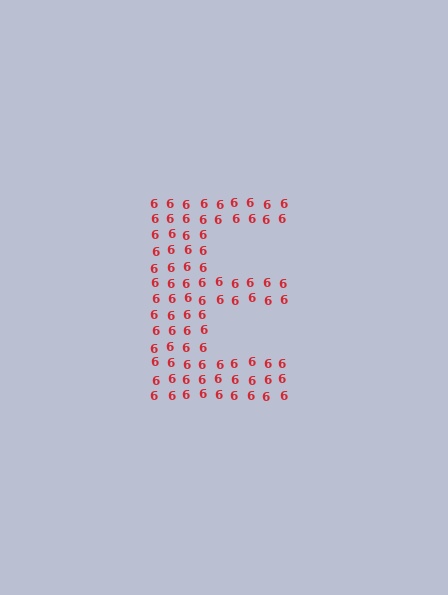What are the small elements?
The small elements are digit 6's.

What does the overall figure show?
The overall figure shows the letter E.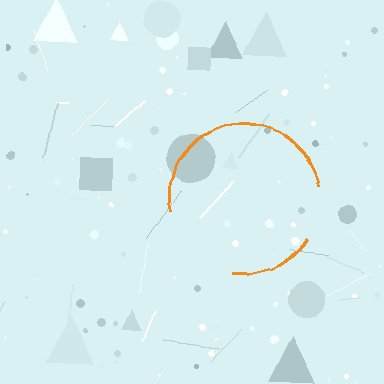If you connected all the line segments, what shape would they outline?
They would outline a circle.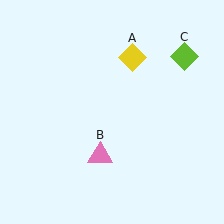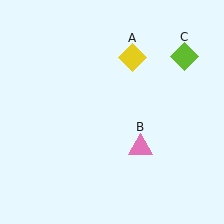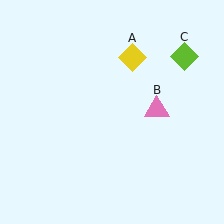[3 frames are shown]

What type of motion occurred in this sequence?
The pink triangle (object B) rotated counterclockwise around the center of the scene.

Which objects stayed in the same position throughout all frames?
Yellow diamond (object A) and lime diamond (object C) remained stationary.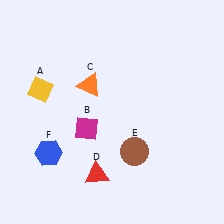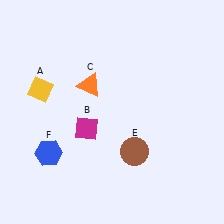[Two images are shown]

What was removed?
The red triangle (D) was removed in Image 2.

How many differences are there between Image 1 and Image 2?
There is 1 difference between the two images.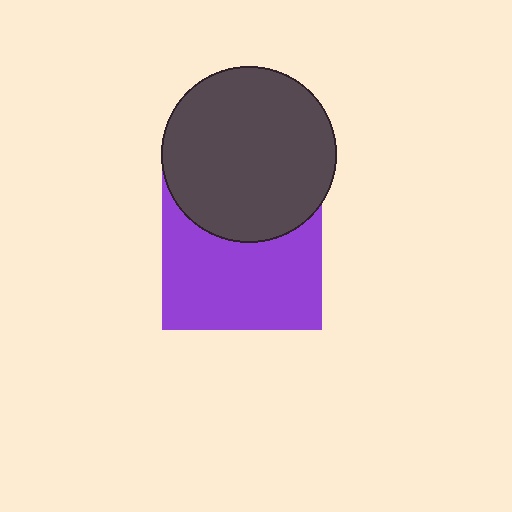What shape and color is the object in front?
The object in front is a dark gray circle.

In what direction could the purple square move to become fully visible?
The purple square could move down. That would shift it out from behind the dark gray circle entirely.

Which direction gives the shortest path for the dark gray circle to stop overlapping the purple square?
Moving up gives the shortest separation.